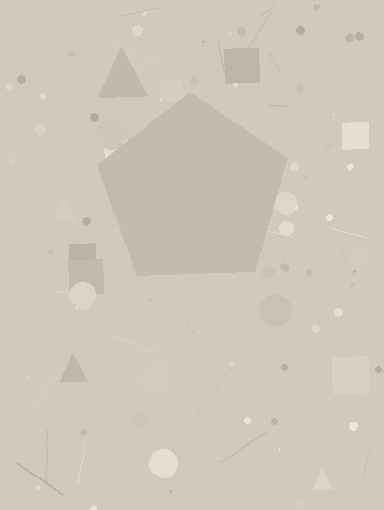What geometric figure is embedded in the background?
A pentagon is embedded in the background.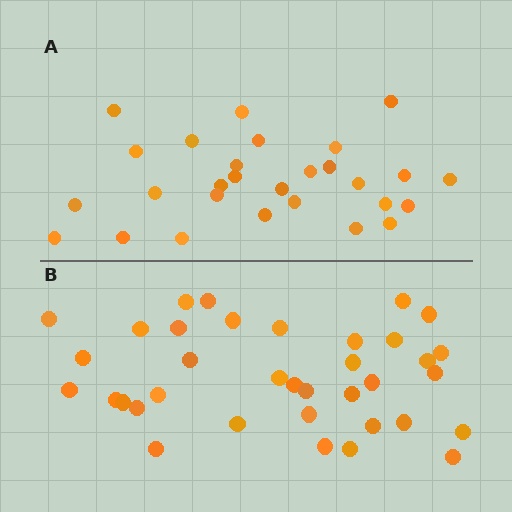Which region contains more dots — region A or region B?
Region B (the bottom region) has more dots.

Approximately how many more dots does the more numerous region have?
Region B has roughly 8 or so more dots than region A.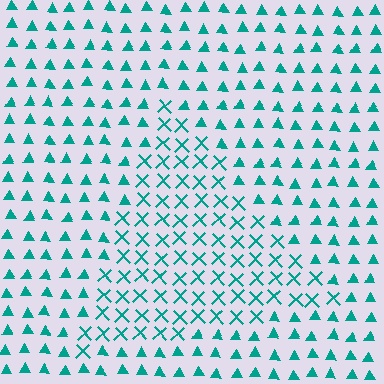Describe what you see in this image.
The image is filled with small teal elements arranged in a uniform grid. A triangle-shaped region contains X marks, while the surrounding area contains triangles. The boundary is defined purely by the change in element shape.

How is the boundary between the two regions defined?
The boundary is defined by a change in element shape: X marks inside vs. triangles outside. All elements share the same color and spacing.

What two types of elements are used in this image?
The image uses X marks inside the triangle region and triangles outside it.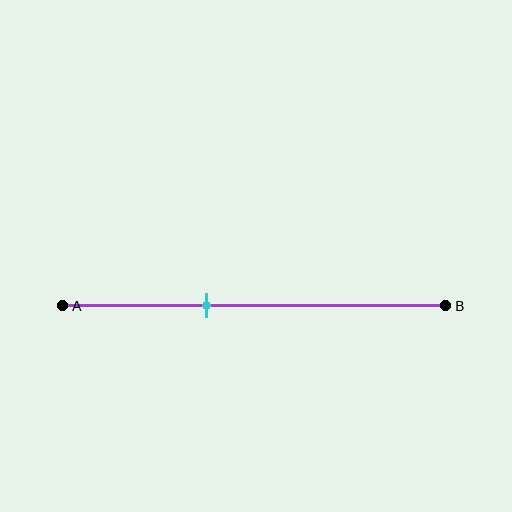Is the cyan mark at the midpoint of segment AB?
No, the mark is at about 40% from A, not at the 50% midpoint.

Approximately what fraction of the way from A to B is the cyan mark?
The cyan mark is approximately 40% of the way from A to B.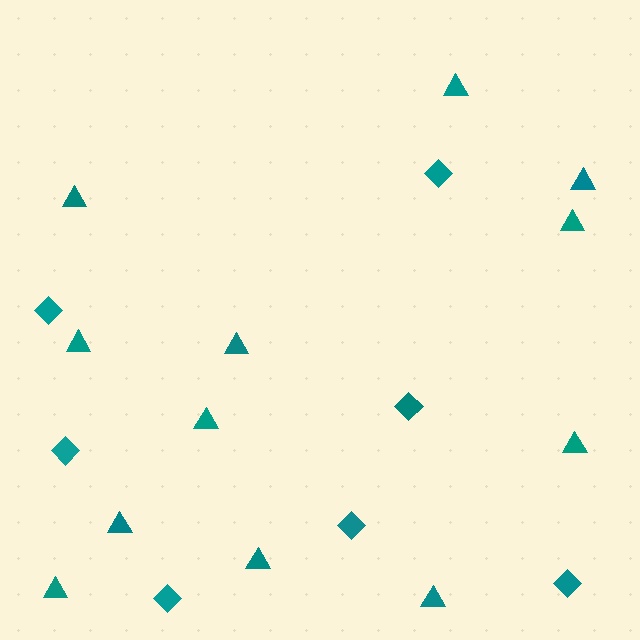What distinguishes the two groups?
There are 2 groups: one group of triangles (12) and one group of diamonds (7).